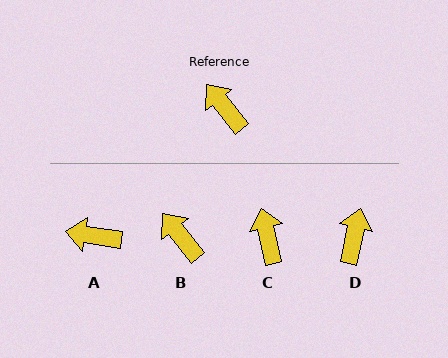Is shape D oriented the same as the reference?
No, it is off by about 51 degrees.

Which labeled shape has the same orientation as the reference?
B.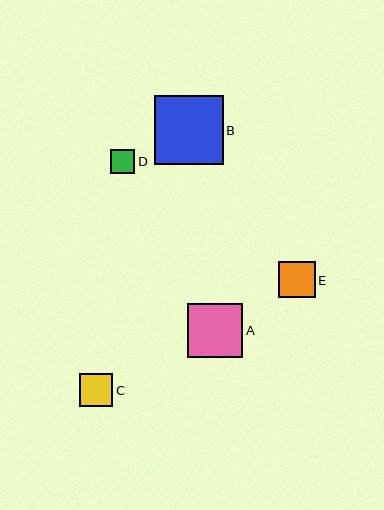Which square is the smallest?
Square D is the smallest with a size of approximately 24 pixels.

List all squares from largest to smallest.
From largest to smallest: B, A, E, C, D.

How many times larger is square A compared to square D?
Square A is approximately 2.3 times the size of square D.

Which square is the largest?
Square B is the largest with a size of approximately 69 pixels.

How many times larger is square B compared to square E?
Square B is approximately 1.9 times the size of square E.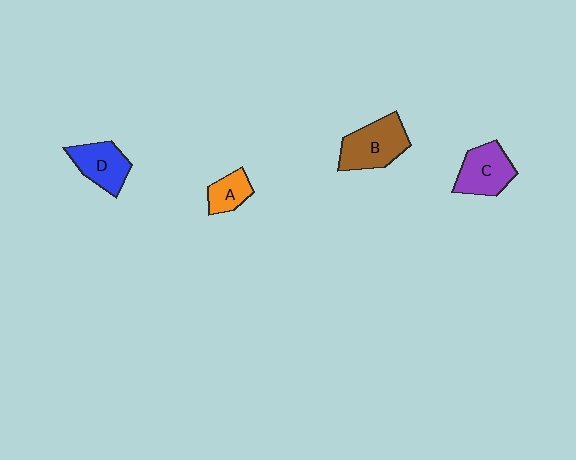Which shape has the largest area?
Shape B (brown).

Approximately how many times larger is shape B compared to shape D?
Approximately 1.3 times.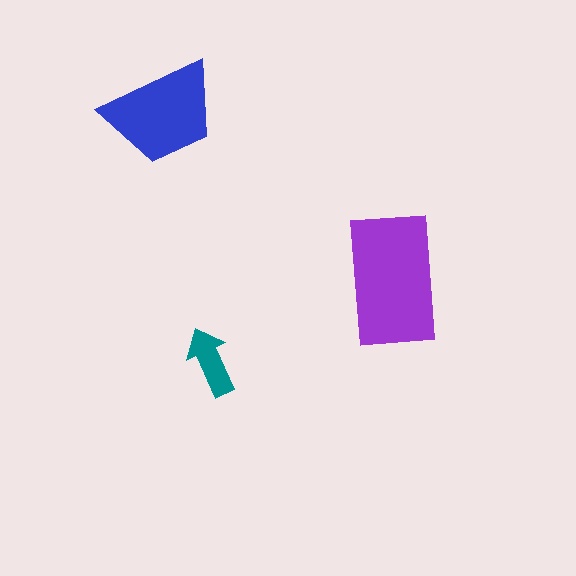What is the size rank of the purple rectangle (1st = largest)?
1st.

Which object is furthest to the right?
The purple rectangle is rightmost.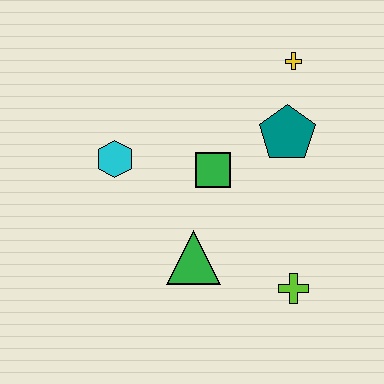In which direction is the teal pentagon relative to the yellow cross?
The teal pentagon is below the yellow cross.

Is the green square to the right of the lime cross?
No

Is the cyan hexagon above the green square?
Yes